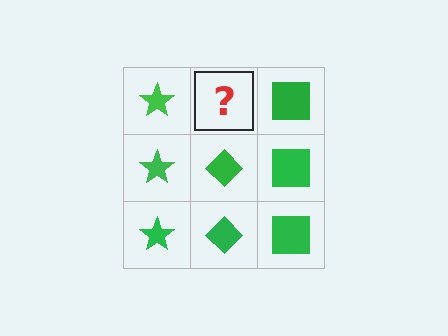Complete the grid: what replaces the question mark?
The question mark should be replaced with a green diamond.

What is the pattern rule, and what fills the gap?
The rule is that each column has a consistent shape. The gap should be filled with a green diamond.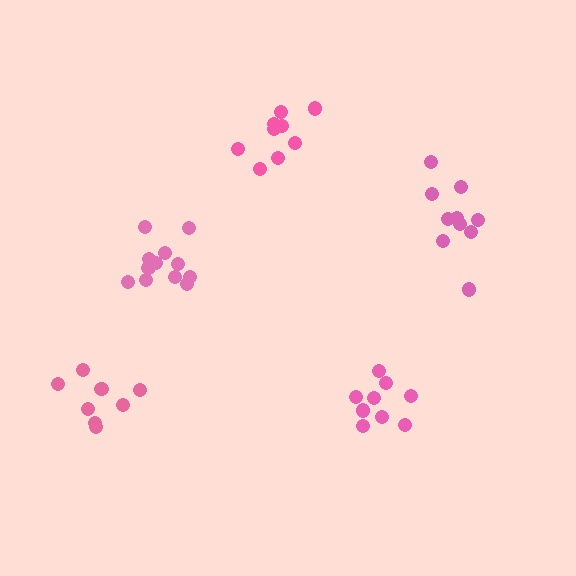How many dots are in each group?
Group 1: 8 dots, Group 2: 10 dots, Group 3: 12 dots, Group 4: 9 dots, Group 5: 9 dots (48 total).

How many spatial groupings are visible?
There are 5 spatial groupings.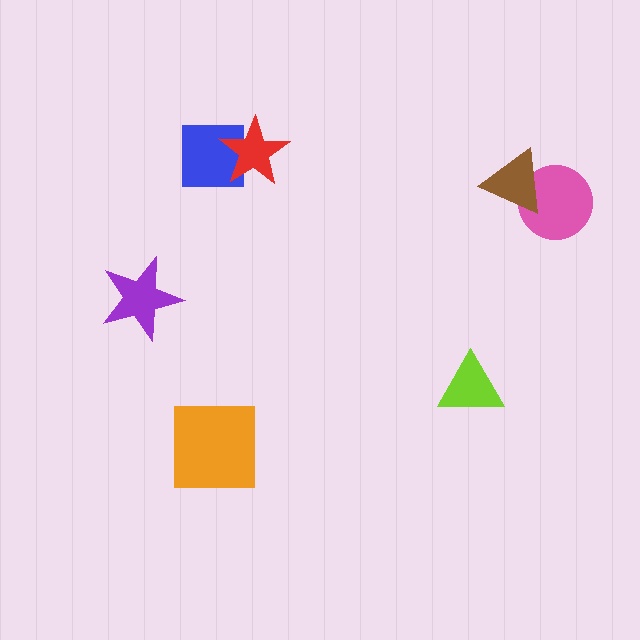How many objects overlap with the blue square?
1 object overlaps with the blue square.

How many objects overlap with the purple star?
0 objects overlap with the purple star.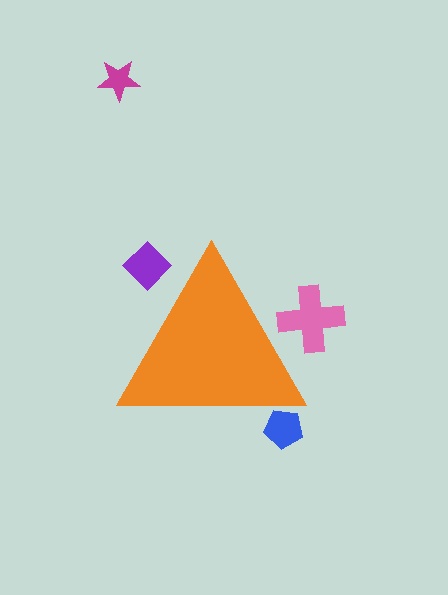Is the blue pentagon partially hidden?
Yes, the blue pentagon is partially hidden behind the orange triangle.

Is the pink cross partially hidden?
Yes, the pink cross is partially hidden behind the orange triangle.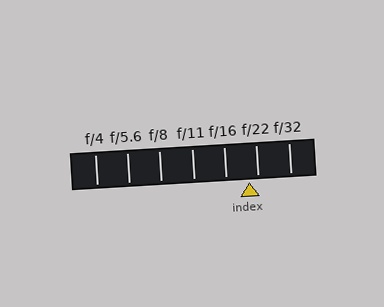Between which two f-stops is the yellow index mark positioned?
The index mark is between f/16 and f/22.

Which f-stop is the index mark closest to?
The index mark is closest to f/22.